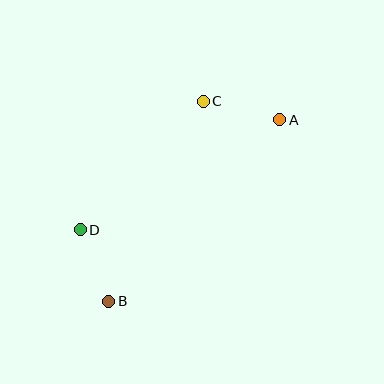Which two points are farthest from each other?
Points A and B are farthest from each other.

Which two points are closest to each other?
Points B and D are closest to each other.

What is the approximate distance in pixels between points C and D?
The distance between C and D is approximately 178 pixels.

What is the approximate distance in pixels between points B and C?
The distance between B and C is approximately 221 pixels.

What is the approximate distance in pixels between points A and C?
The distance between A and C is approximately 79 pixels.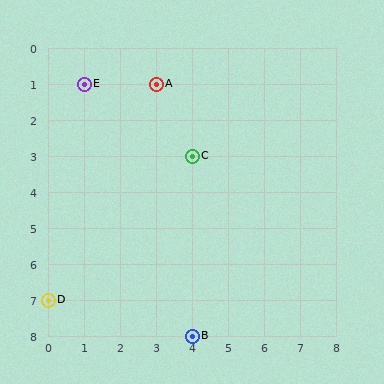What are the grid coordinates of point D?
Point D is at grid coordinates (0, 7).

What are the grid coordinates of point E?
Point E is at grid coordinates (1, 1).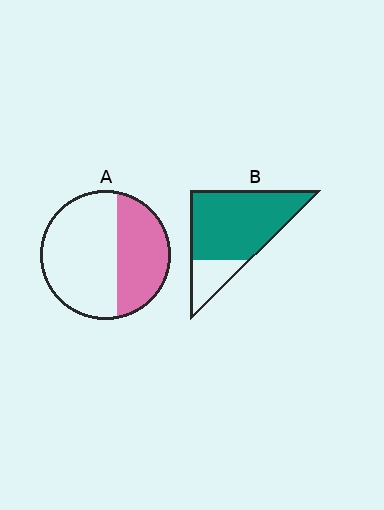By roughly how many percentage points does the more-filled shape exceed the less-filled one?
By roughly 40 percentage points (B over A).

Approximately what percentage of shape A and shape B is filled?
A is approximately 40% and B is approximately 80%.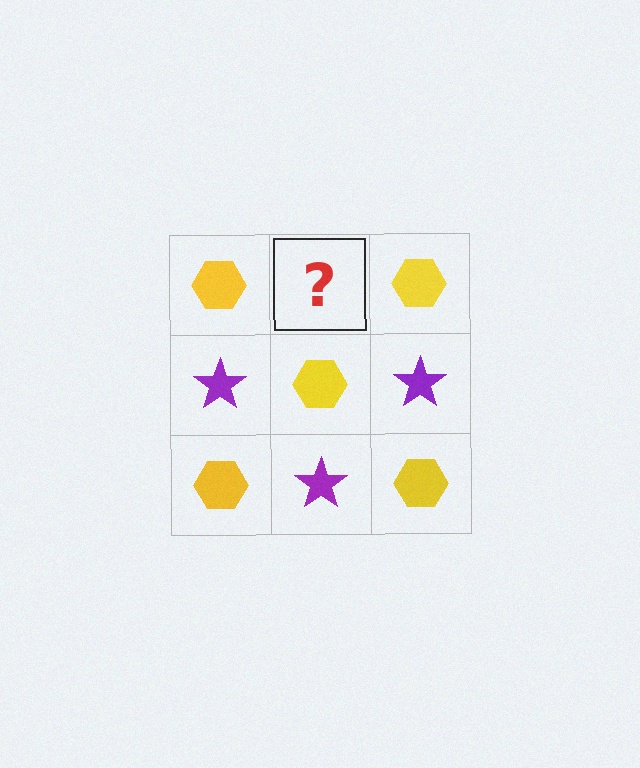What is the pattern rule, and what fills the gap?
The rule is that it alternates yellow hexagon and purple star in a checkerboard pattern. The gap should be filled with a purple star.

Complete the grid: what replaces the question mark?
The question mark should be replaced with a purple star.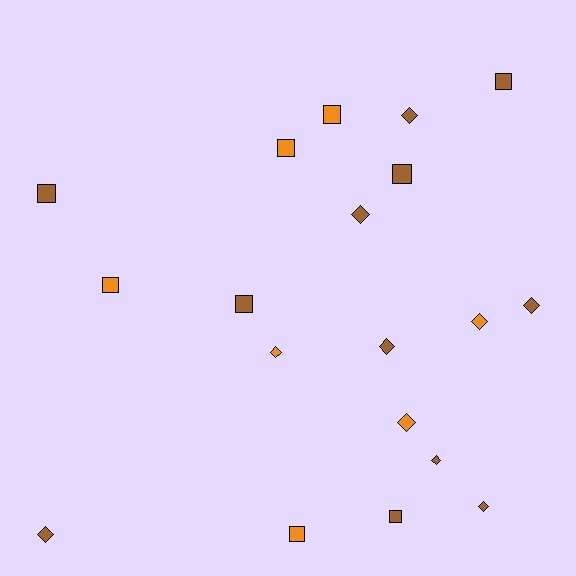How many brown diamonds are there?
There are 7 brown diamonds.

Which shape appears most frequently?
Diamond, with 10 objects.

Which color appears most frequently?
Brown, with 12 objects.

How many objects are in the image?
There are 19 objects.